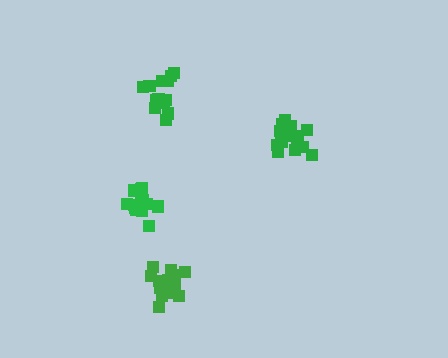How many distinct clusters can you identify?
There are 4 distinct clusters.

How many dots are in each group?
Group 1: 17 dots, Group 2: 19 dots, Group 3: 15 dots, Group 4: 13 dots (64 total).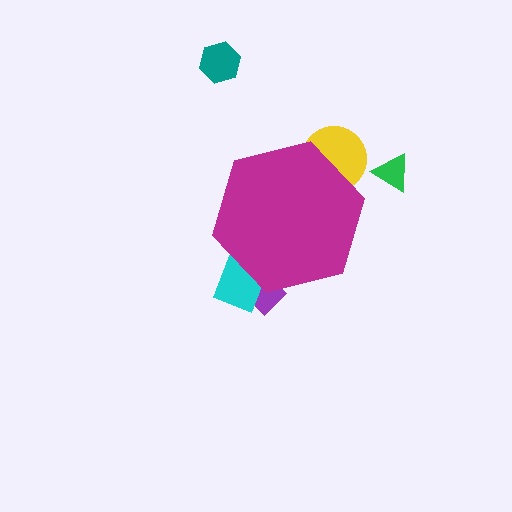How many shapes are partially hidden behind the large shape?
3 shapes are partially hidden.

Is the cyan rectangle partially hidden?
Yes, the cyan rectangle is partially hidden behind the magenta hexagon.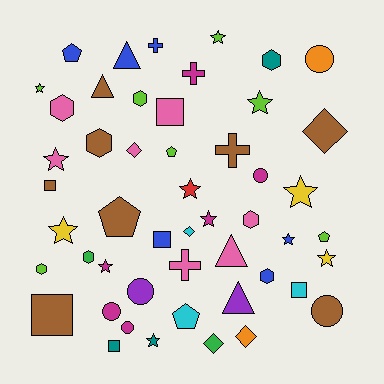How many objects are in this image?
There are 50 objects.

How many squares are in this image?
There are 6 squares.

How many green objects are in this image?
There are 2 green objects.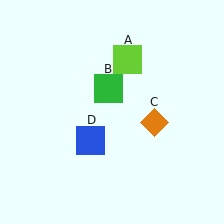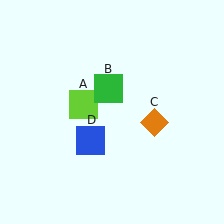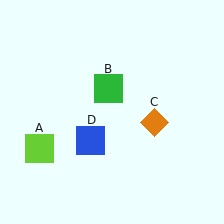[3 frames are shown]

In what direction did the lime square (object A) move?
The lime square (object A) moved down and to the left.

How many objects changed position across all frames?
1 object changed position: lime square (object A).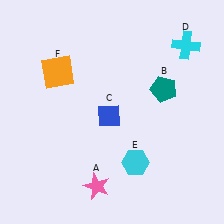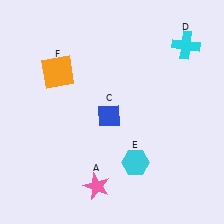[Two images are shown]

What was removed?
The teal pentagon (B) was removed in Image 2.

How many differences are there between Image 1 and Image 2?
There is 1 difference between the two images.